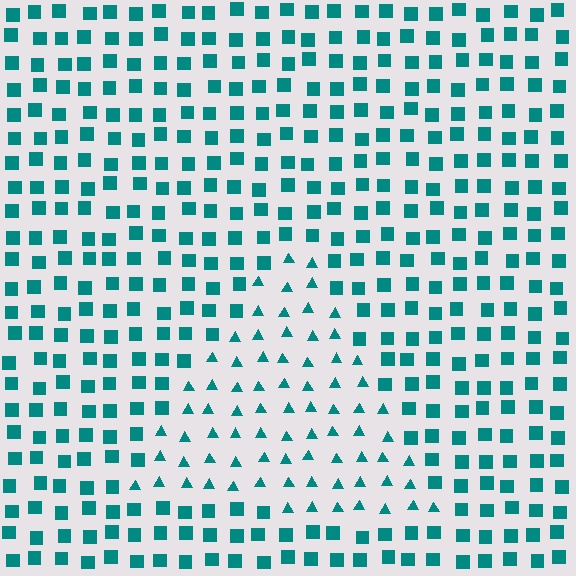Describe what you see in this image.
The image is filled with small teal elements arranged in a uniform grid. A triangle-shaped region contains triangles, while the surrounding area contains squares. The boundary is defined purely by the change in element shape.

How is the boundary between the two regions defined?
The boundary is defined by a change in element shape: triangles inside vs. squares outside. All elements share the same color and spacing.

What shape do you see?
I see a triangle.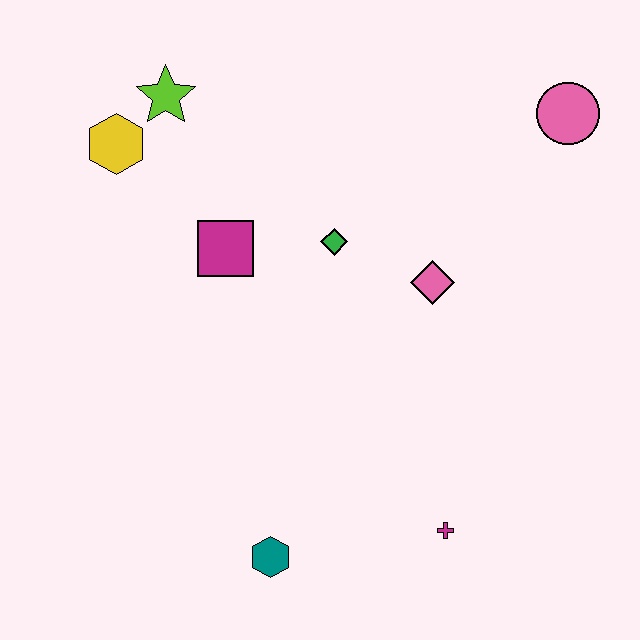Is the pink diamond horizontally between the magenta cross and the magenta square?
Yes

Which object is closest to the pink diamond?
The green diamond is closest to the pink diamond.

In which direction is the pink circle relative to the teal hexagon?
The pink circle is above the teal hexagon.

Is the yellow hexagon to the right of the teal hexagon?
No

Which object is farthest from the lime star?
The magenta cross is farthest from the lime star.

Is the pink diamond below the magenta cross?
No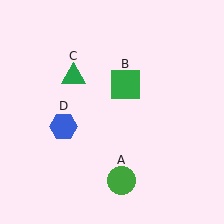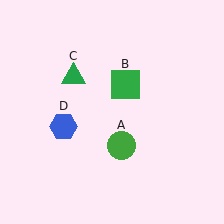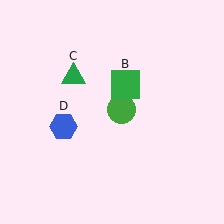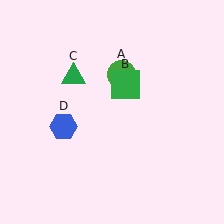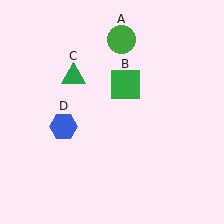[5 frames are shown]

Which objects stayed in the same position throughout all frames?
Green square (object B) and green triangle (object C) and blue hexagon (object D) remained stationary.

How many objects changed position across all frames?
1 object changed position: green circle (object A).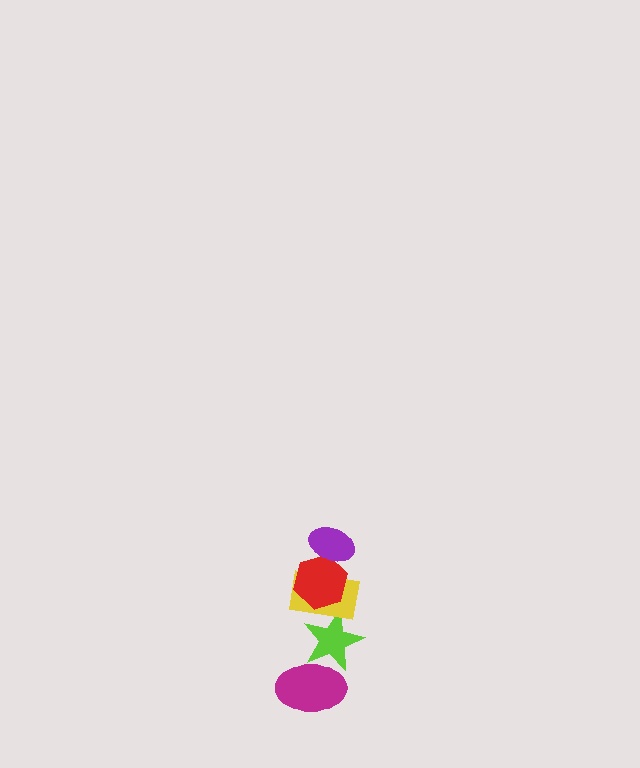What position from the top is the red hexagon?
The red hexagon is 2nd from the top.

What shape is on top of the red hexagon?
The purple ellipse is on top of the red hexagon.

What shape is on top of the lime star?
The yellow rectangle is on top of the lime star.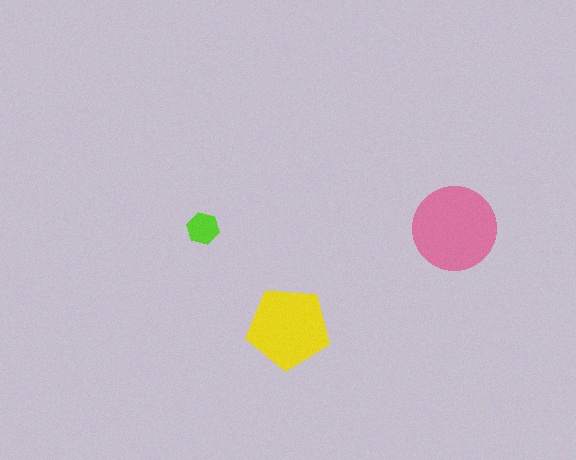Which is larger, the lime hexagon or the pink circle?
The pink circle.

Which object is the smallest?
The lime hexagon.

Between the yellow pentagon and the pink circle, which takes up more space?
The pink circle.